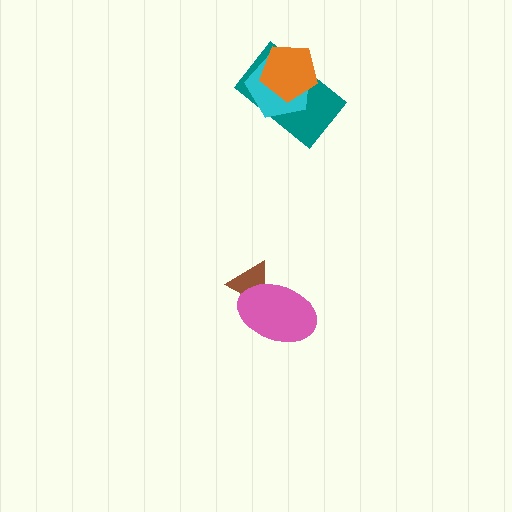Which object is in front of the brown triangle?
The pink ellipse is in front of the brown triangle.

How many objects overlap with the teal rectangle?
2 objects overlap with the teal rectangle.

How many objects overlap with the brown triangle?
1 object overlaps with the brown triangle.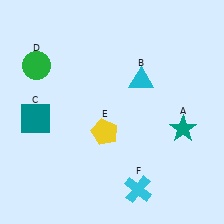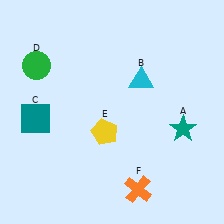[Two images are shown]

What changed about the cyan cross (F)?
In Image 1, F is cyan. In Image 2, it changed to orange.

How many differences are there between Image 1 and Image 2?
There is 1 difference between the two images.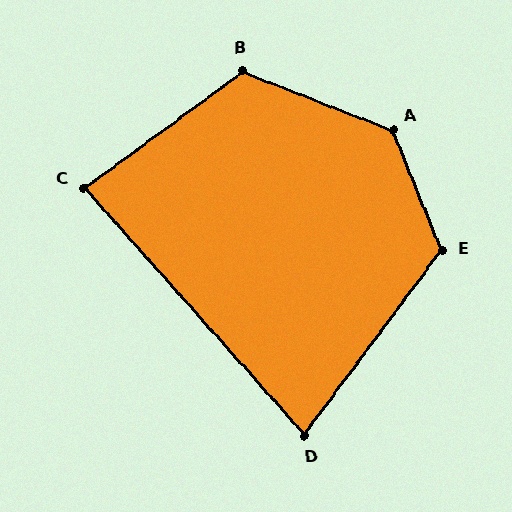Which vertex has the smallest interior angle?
D, at approximately 78 degrees.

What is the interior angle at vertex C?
Approximately 85 degrees (acute).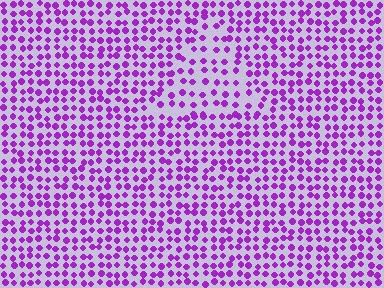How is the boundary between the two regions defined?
The boundary is defined by a change in element density (approximately 1.6x ratio). All elements are the same color, size, and shape.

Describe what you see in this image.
The image contains small purple elements arranged at two different densities. A triangle-shaped region is visible where the elements are less densely packed than the surrounding area.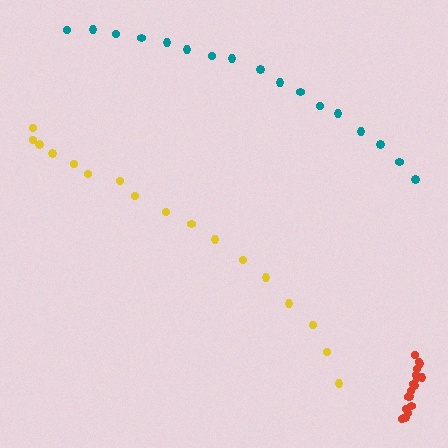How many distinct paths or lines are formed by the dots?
There are 3 distinct paths.